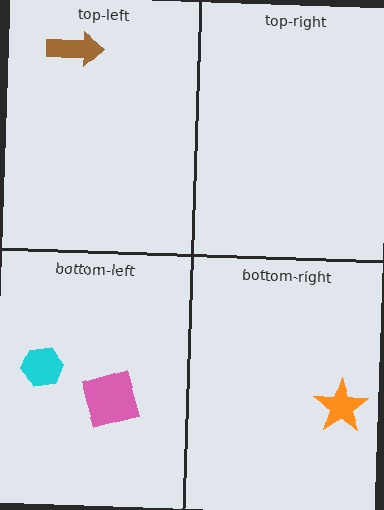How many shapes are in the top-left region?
1.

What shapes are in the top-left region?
The brown arrow.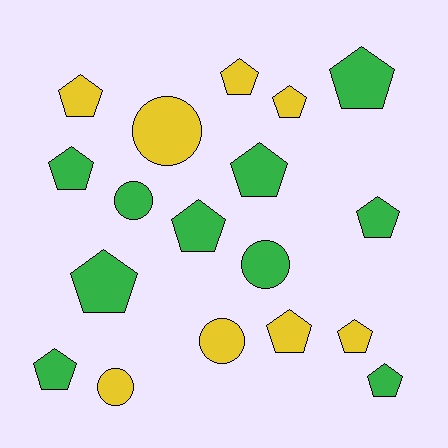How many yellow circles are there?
There are 3 yellow circles.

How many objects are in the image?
There are 18 objects.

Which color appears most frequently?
Green, with 10 objects.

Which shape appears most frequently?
Pentagon, with 13 objects.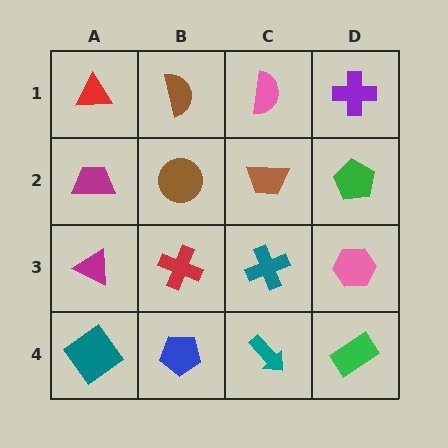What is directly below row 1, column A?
A magenta trapezoid.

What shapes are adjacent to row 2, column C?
A pink semicircle (row 1, column C), a teal cross (row 3, column C), a brown circle (row 2, column B), a green pentagon (row 2, column D).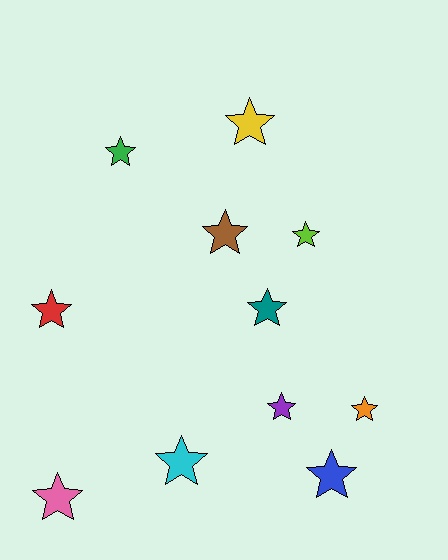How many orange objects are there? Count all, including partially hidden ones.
There is 1 orange object.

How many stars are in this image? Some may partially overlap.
There are 11 stars.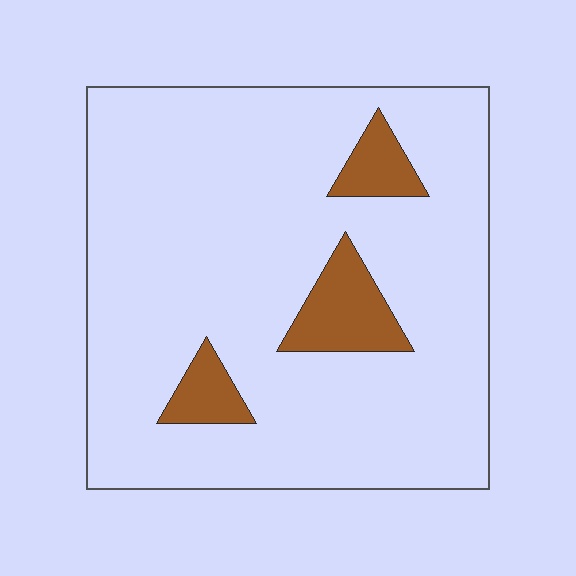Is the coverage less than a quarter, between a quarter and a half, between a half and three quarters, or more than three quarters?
Less than a quarter.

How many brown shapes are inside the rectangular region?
3.